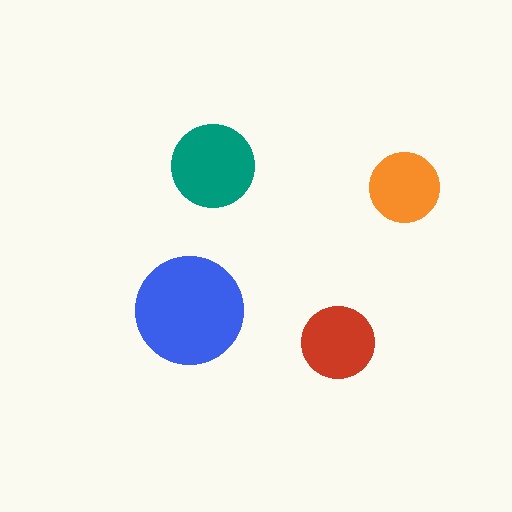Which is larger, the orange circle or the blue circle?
The blue one.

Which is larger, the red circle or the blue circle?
The blue one.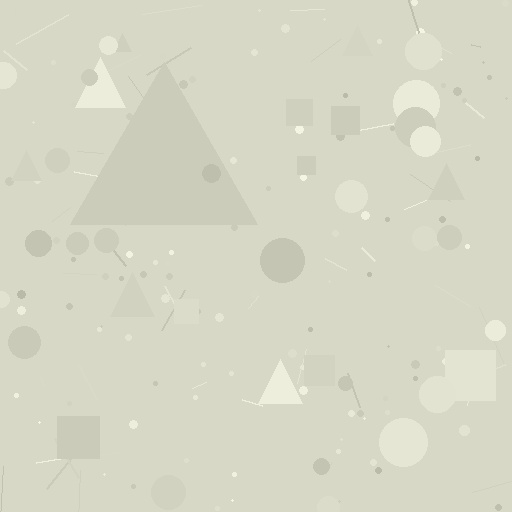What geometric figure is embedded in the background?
A triangle is embedded in the background.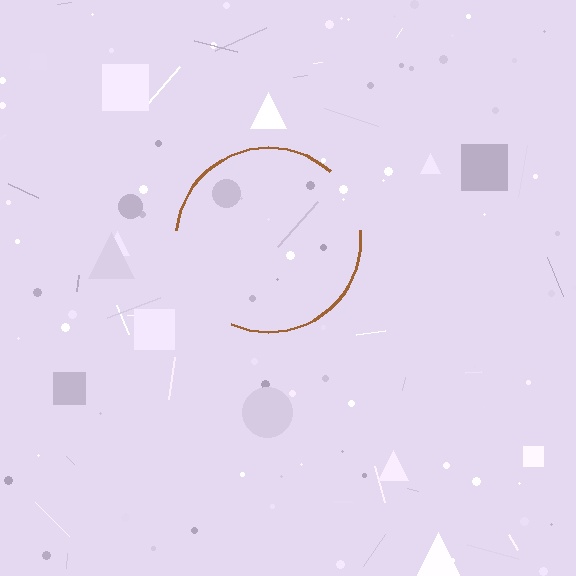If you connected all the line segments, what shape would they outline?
They would outline a circle.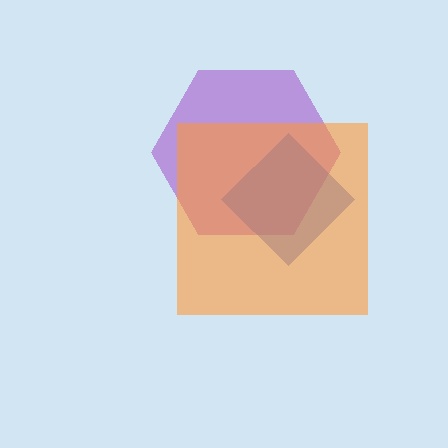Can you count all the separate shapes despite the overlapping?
Yes, there are 3 separate shapes.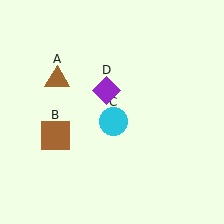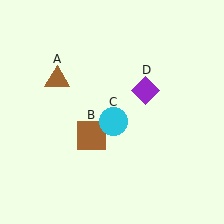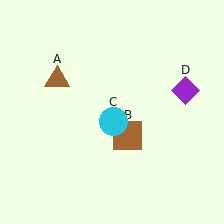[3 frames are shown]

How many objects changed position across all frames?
2 objects changed position: brown square (object B), purple diamond (object D).